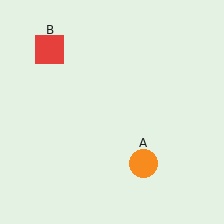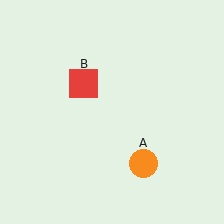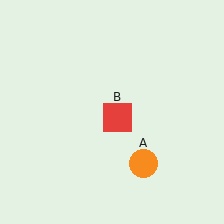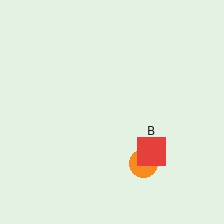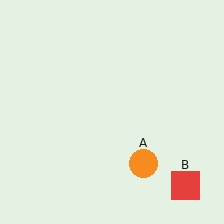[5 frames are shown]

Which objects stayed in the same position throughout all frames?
Orange circle (object A) remained stationary.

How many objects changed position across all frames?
1 object changed position: red square (object B).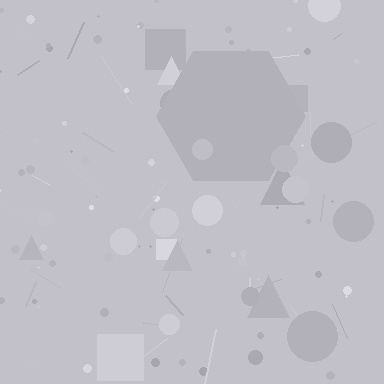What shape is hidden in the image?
A hexagon is hidden in the image.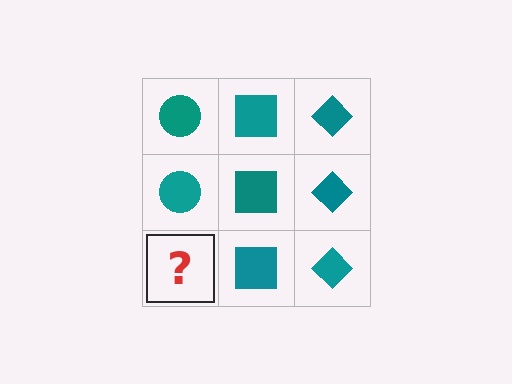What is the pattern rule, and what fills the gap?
The rule is that each column has a consistent shape. The gap should be filled with a teal circle.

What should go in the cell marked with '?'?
The missing cell should contain a teal circle.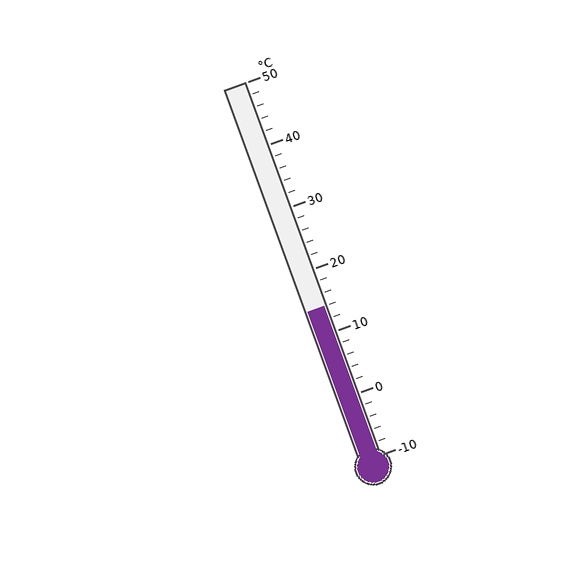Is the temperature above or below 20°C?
The temperature is below 20°C.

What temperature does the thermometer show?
The thermometer shows approximately 14°C.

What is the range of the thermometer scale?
The thermometer scale ranges from -10°C to 50°C.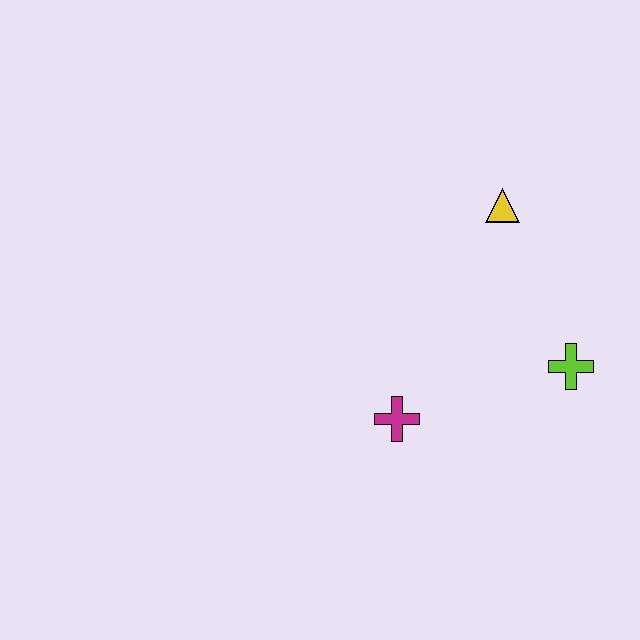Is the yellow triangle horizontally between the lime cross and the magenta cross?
Yes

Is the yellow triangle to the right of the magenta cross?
Yes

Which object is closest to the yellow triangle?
The lime cross is closest to the yellow triangle.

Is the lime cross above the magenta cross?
Yes